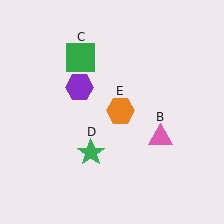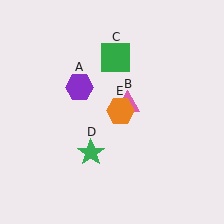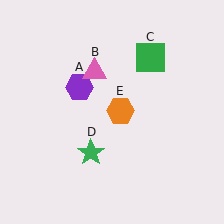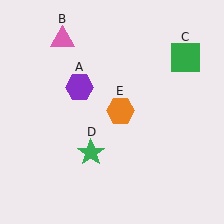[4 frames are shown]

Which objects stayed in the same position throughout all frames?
Purple hexagon (object A) and green star (object D) and orange hexagon (object E) remained stationary.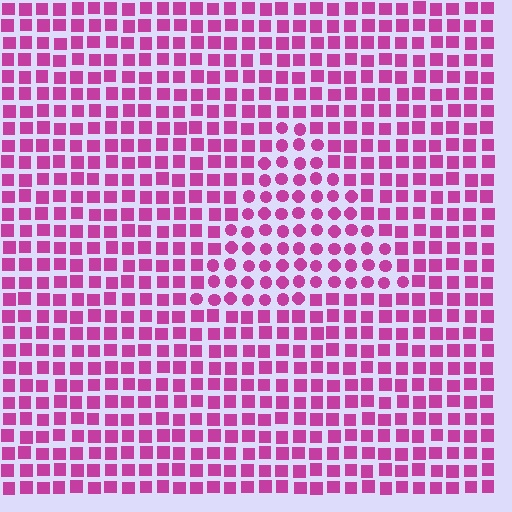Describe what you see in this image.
The image is filled with small magenta elements arranged in a uniform grid. A triangle-shaped region contains circles, while the surrounding area contains squares. The boundary is defined purely by the change in element shape.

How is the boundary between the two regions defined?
The boundary is defined by a change in element shape: circles inside vs. squares outside. All elements share the same color and spacing.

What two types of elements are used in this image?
The image uses circles inside the triangle region and squares outside it.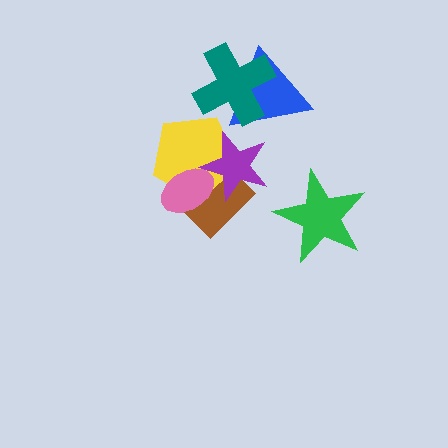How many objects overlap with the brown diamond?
3 objects overlap with the brown diamond.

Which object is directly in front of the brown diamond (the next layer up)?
The yellow pentagon is directly in front of the brown diamond.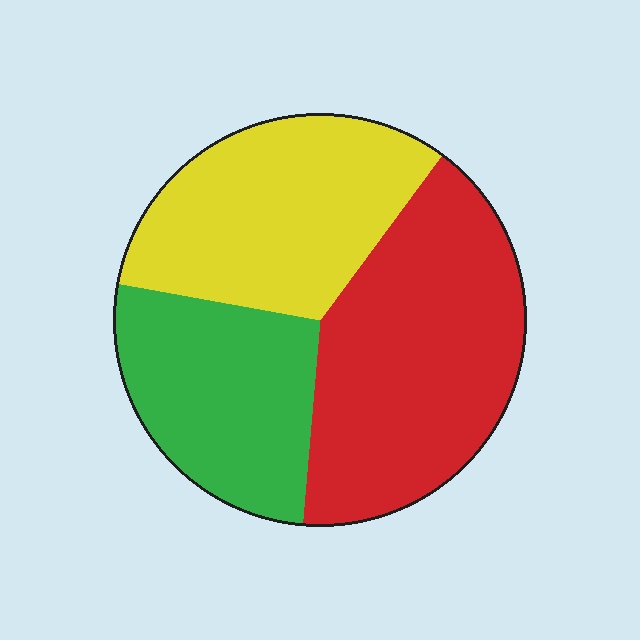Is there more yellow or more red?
Red.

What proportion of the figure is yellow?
Yellow covers about 30% of the figure.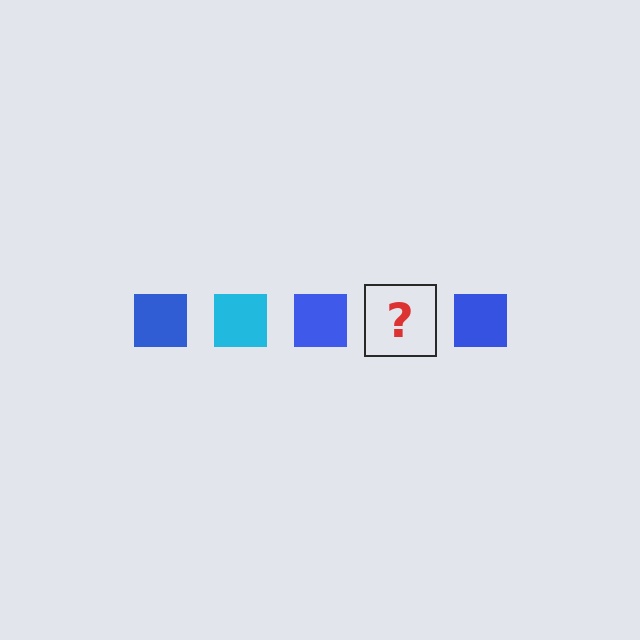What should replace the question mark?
The question mark should be replaced with a cyan square.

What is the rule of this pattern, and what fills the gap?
The rule is that the pattern cycles through blue, cyan squares. The gap should be filled with a cyan square.